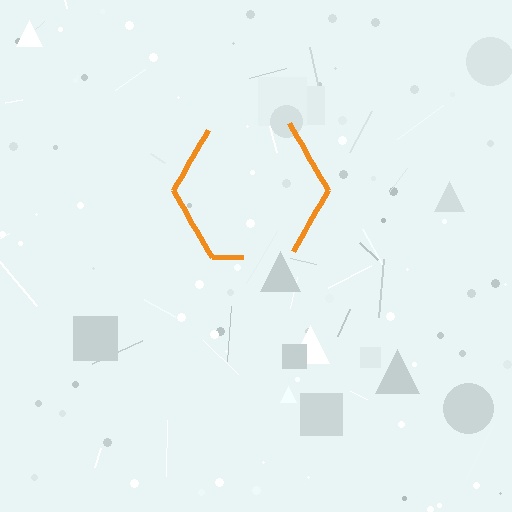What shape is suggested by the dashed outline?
The dashed outline suggests a hexagon.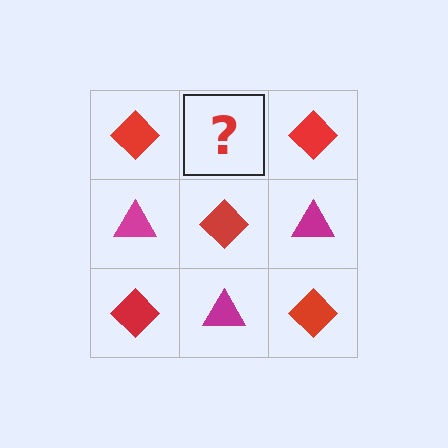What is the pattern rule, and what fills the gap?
The rule is that it alternates red diamond and magenta triangle in a checkerboard pattern. The gap should be filled with a magenta triangle.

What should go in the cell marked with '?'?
The missing cell should contain a magenta triangle.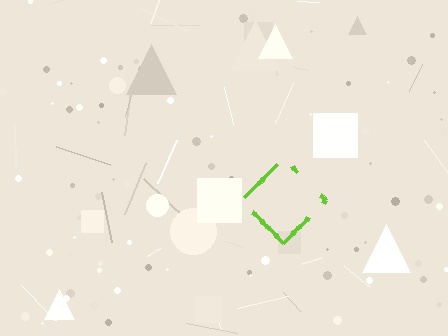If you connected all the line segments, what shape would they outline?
They would outline a diamond.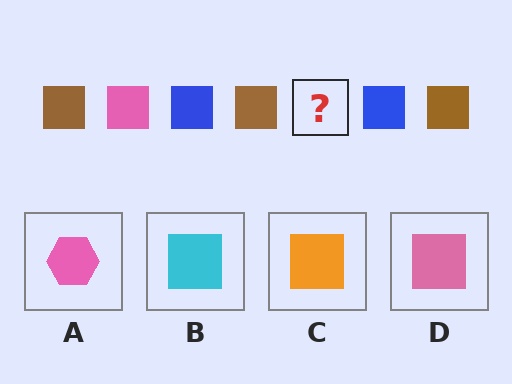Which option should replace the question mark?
Option D.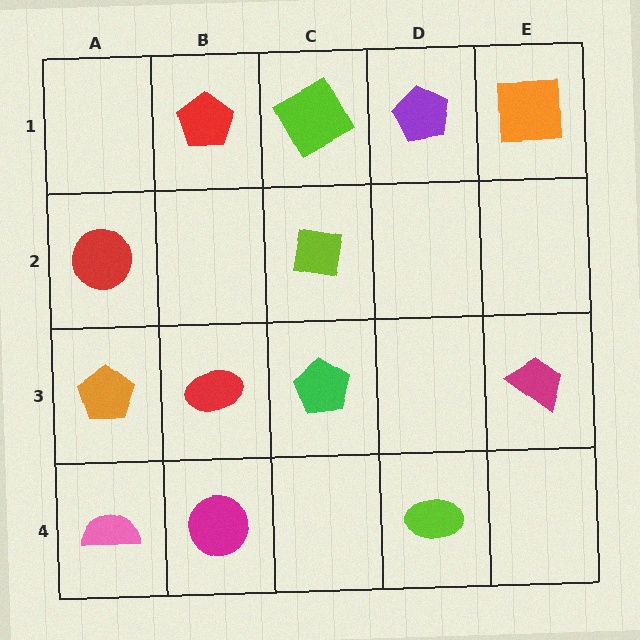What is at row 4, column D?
A lime ellipse.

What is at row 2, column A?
A red circle.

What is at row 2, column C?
A lime square.